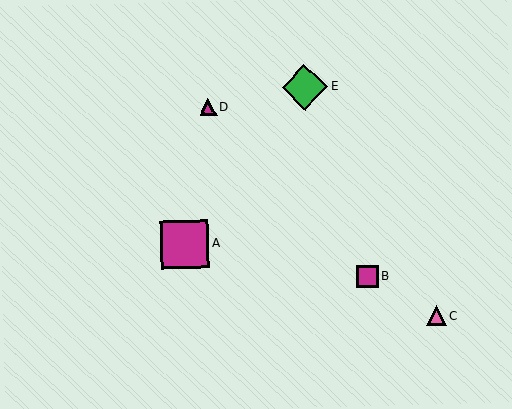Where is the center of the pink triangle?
The center of the pink triangle is at (436, 316).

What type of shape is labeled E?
Shape E is a green diamond.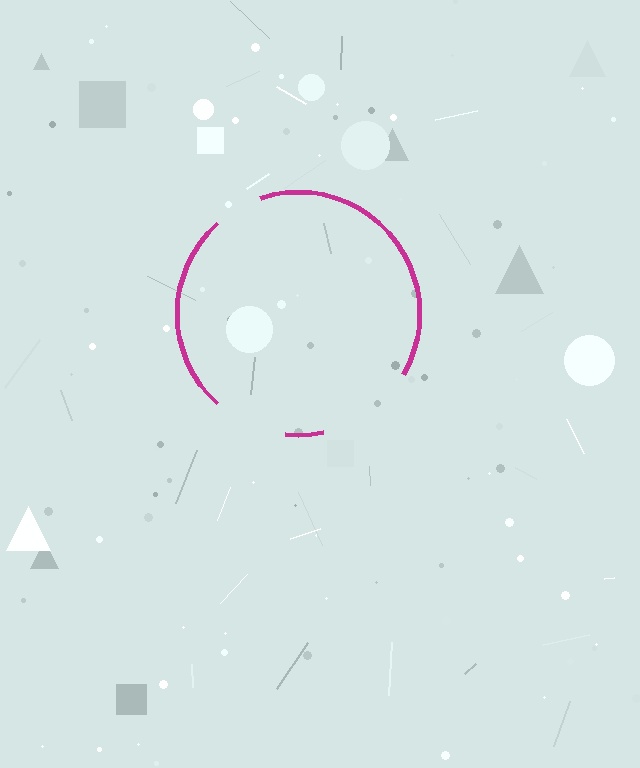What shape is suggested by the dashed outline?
The dashed outline suggests a circle.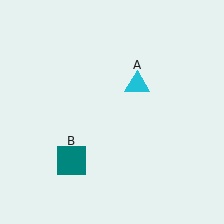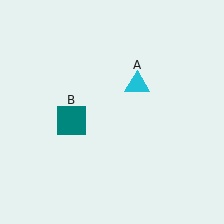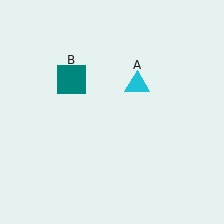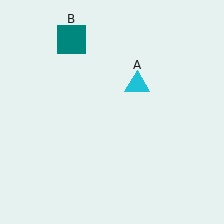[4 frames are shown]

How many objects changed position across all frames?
1 object changed position: teal square (object B).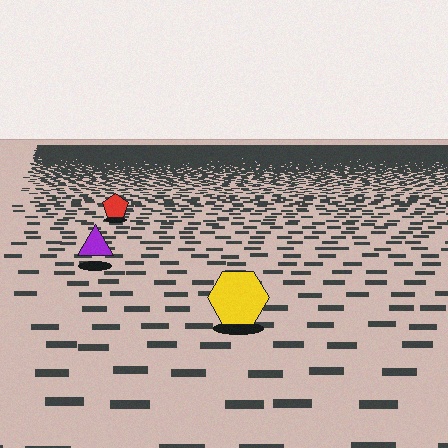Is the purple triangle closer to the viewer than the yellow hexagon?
No. The yellow hexagon is closer — you can tell from the texture gradient: the ground texture is coarser near it.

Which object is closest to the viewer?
The yellow hexagon is closest. The texture marks near it are larger and more spread out.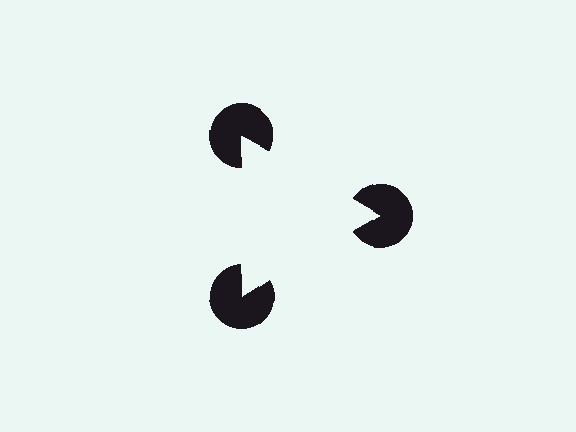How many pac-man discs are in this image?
There are 3 — one at each vertex of the illusory triangle.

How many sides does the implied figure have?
3 sides.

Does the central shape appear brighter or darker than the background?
It typically appears slightly brighter than the background, even though no actual brightness change is drawn.